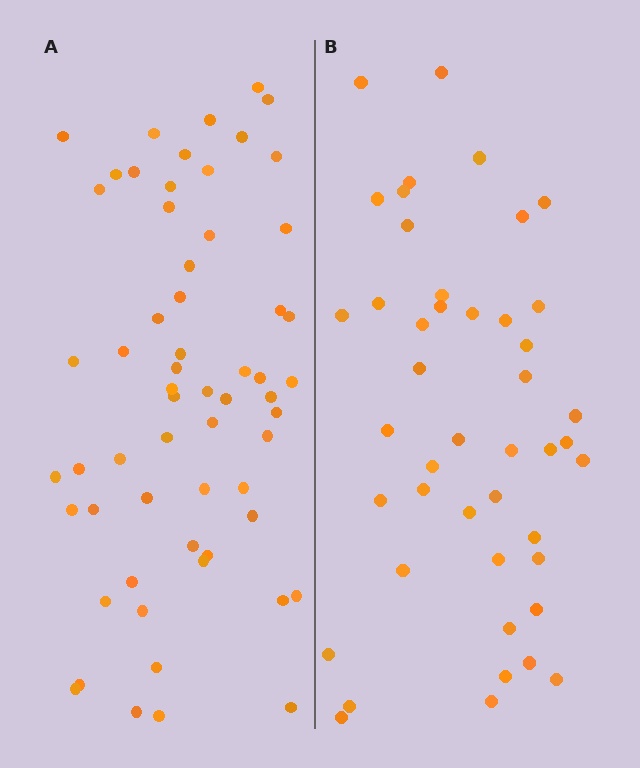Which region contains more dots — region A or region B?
Region A (the left region) has more dots.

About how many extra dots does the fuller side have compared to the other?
Region A has approximately 15 more dots than region B.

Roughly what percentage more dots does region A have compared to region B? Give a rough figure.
About 35% more.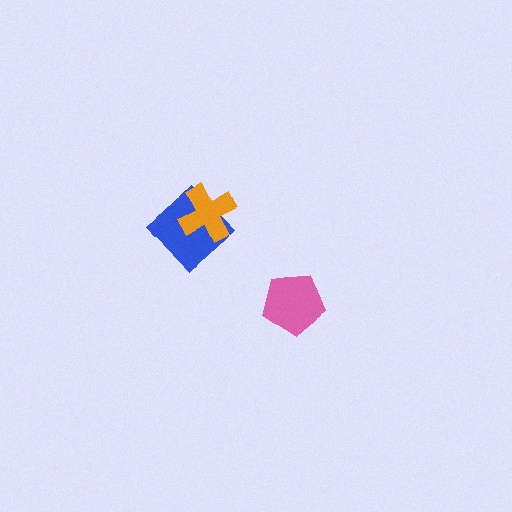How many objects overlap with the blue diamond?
1 object overlaps with the blue diamond.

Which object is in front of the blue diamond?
The orange cross is in front of the blue diamond.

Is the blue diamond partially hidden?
Yes, it is partially covered by another shape.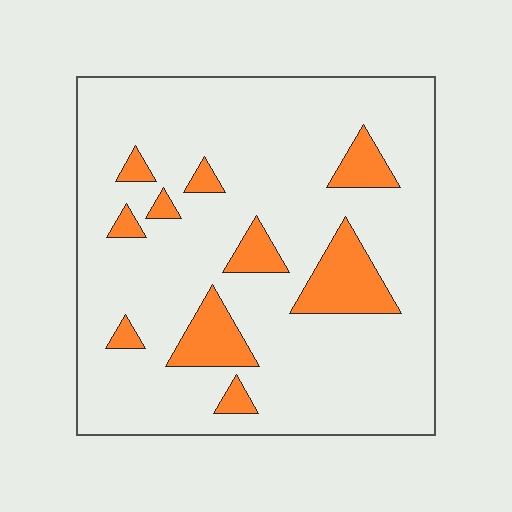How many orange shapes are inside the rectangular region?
10.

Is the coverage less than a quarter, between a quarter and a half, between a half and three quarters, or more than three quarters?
Less than a quarter.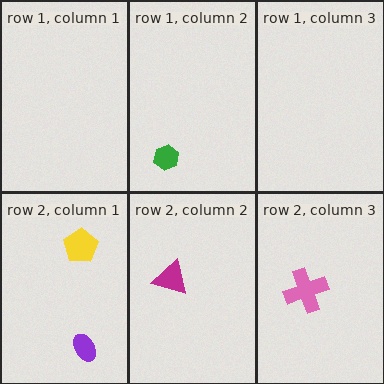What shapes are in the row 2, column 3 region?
The pink cross.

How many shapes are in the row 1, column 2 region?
1.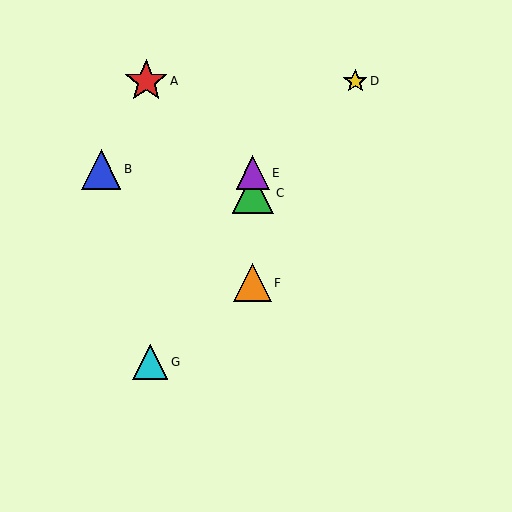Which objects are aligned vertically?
Objects C, E, F are aligned vertically.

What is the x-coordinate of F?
Object F is at x≈253.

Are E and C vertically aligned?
Yes, both are at x≈253.